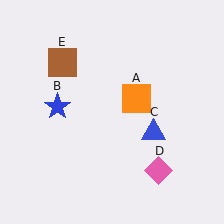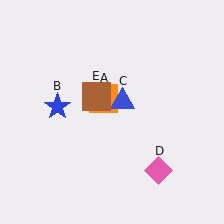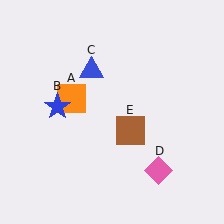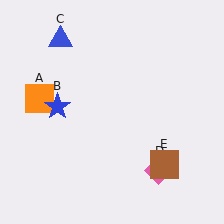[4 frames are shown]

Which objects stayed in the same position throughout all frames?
Blue star (object B) and pink diamond (object D) remained stationary.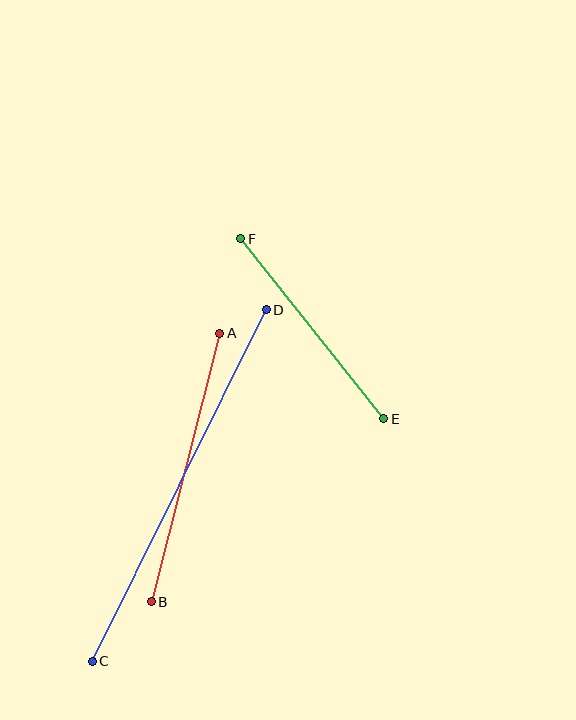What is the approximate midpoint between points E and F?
The midpoint is at approximately (312, 329) pixels.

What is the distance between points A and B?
The distance is approximately 277 pixels.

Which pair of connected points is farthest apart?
Points C and D are farthest apart.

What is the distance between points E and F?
The distance is approximately 230 pixels.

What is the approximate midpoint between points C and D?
The midpoint is at approximately (179, 486) pixels.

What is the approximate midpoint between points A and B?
The midpoint is at approximately (186, 468) pixels.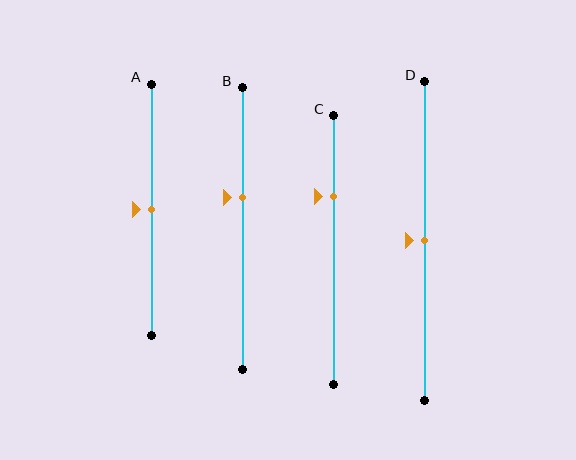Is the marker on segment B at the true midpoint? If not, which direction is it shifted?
No, the marker on segment B is shifted upward by about 11% of the segment length.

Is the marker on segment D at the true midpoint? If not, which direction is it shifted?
Yes, the marker on segment D is at the true midpoint.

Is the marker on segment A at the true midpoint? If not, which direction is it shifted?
Yes, the marker on segment A is at the true midpoint.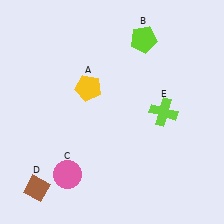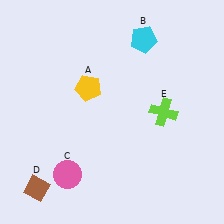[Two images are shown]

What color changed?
The pentagon (B) changed from lime in Image 1 to cyan in Image 2.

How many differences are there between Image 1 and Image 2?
There is 1 difference between the two images.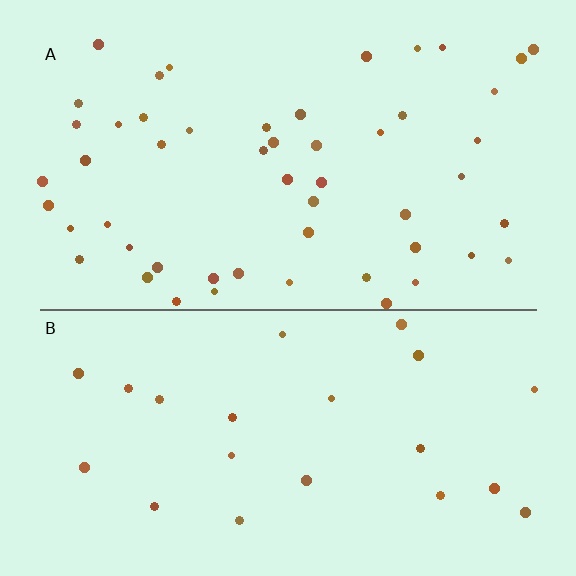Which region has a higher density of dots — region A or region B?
A (the top).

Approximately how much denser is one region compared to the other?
Approximately 2.4× — region A over region B.